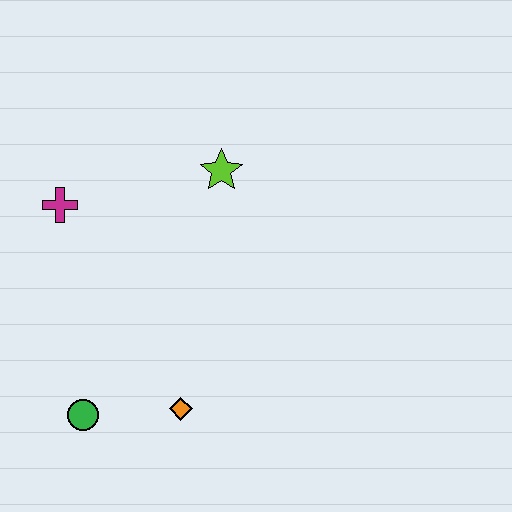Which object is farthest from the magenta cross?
The orange diamond is farthest from the magenta cross.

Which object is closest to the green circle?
The orange diamond is closest to the green circle.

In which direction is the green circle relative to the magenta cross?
The green circle is below the magenta cross.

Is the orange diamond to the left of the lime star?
Yes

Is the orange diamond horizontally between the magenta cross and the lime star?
Yes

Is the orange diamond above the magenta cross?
No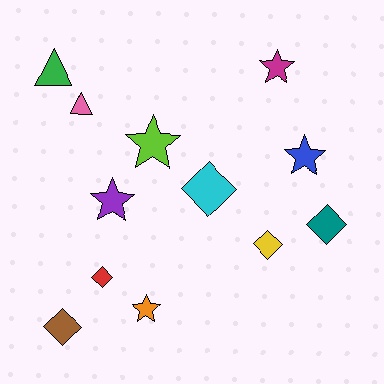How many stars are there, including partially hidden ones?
There are 5 stars.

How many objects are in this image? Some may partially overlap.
There are 12 objects.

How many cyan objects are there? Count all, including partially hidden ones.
There is 1 cyan object.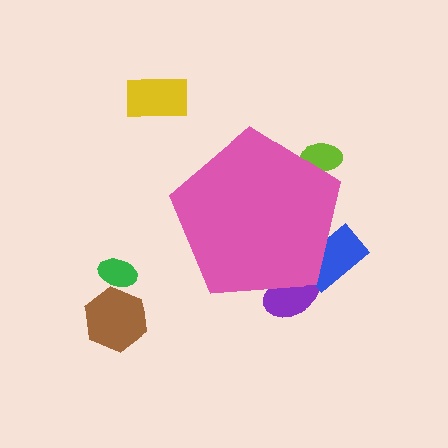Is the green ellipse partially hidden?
No, the green ellipse is fully visible.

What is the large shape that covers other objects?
A pink pentagon.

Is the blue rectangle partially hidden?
Yes, the blue rectangle is partially hidden behind the pink pentagon.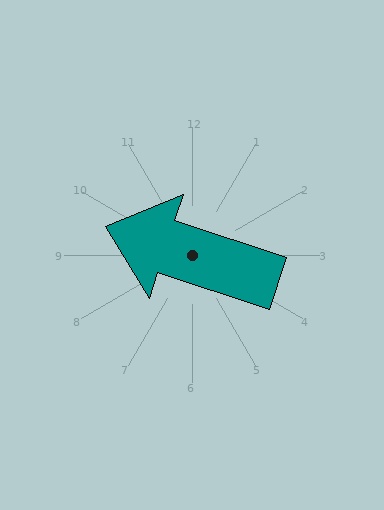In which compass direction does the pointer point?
West.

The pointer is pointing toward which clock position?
Roughly 10 o'clock.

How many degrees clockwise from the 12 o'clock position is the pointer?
Approximately 288 degrees.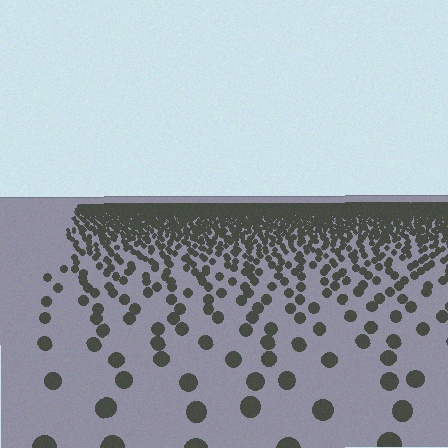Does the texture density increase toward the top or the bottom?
Density increases toward the top.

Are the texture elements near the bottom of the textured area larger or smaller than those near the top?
Larger. Near the bottom, elements are closer to the viewer and appear at a bigger on-screen size.